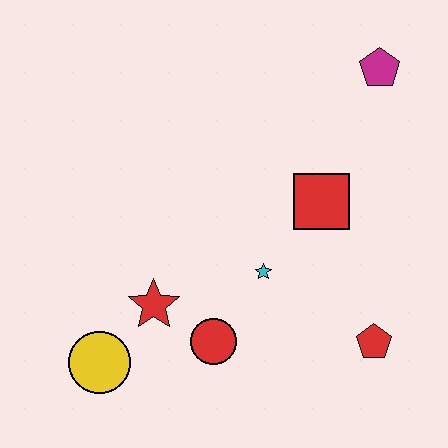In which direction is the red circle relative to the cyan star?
The red circle is below the cyan star.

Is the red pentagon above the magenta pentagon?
No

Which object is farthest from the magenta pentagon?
The yellow circle is farthest from the magenta pentagon.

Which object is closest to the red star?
The red circle is closest to the red star.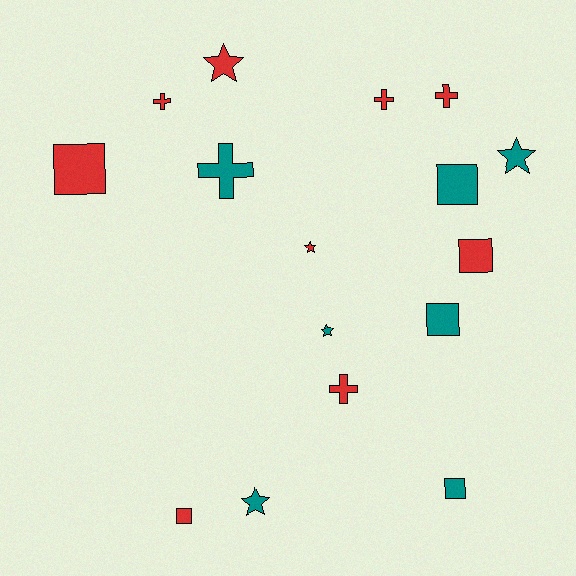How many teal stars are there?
There are 3 teal stars.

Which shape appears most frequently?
Square, with 6 objects.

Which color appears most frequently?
Red, with 9 objects.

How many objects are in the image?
There are 16 objects.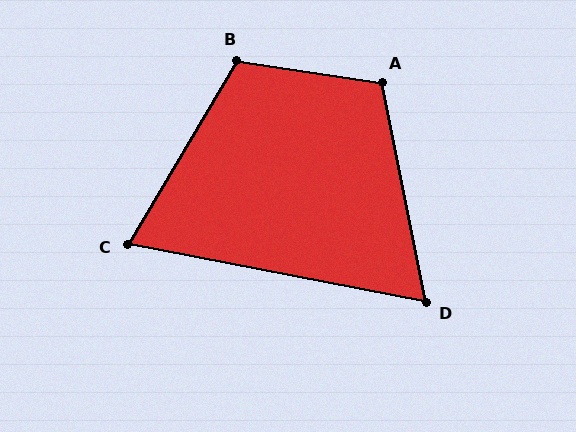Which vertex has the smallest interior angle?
D, at approximately 68 degrees.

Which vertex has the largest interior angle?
B, at approximately 112 degrees.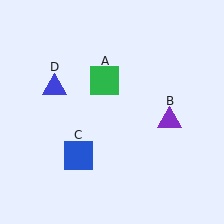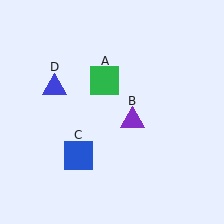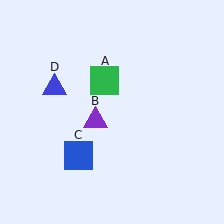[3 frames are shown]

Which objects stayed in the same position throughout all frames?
Green square (object A) and blue square (object C) and blue triangle (object D) remained stationary.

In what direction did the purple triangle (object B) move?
The purple triangle (object B) moved left.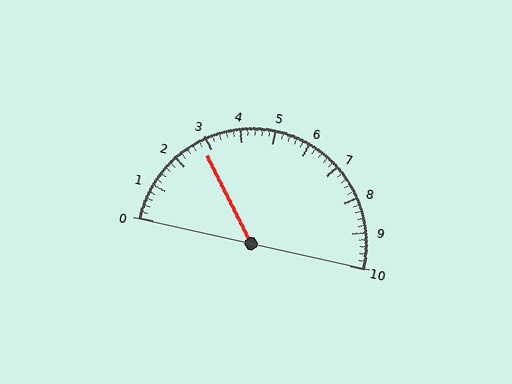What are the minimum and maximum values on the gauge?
The gauge ranges from 0 to 10.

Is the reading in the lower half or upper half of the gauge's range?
The reading is in the lower half of the range (0 to 10).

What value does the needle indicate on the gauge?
The needle indicates approximately 2.8.